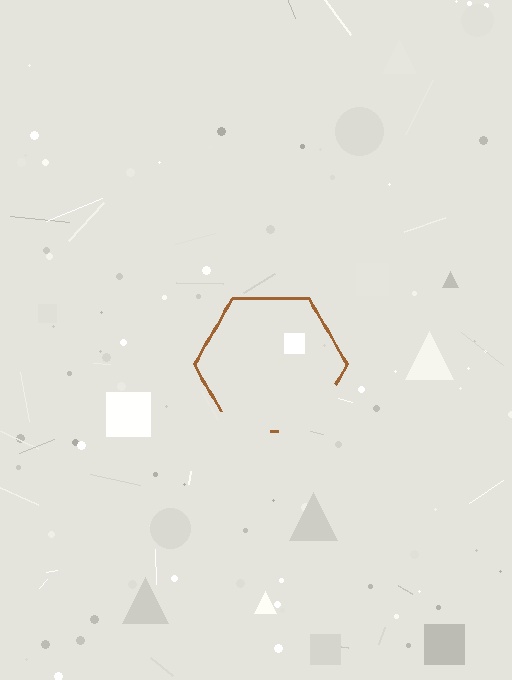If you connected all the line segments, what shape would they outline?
They would outline a hexagon.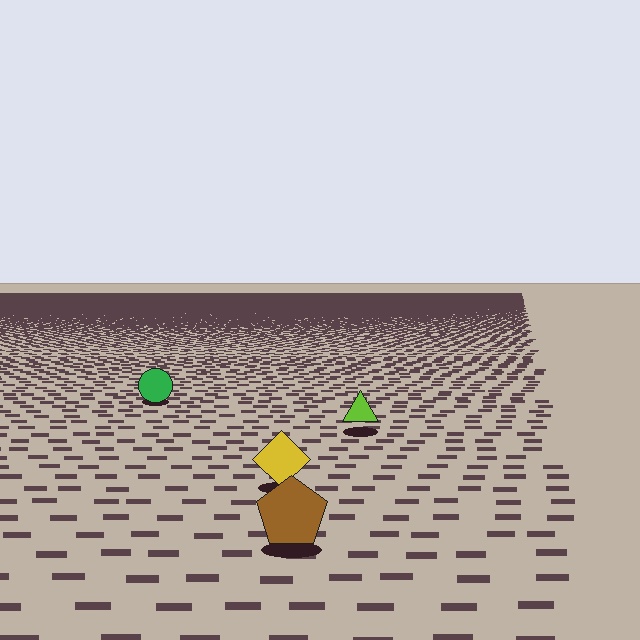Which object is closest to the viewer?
The brown pentagon is closest. The texture marks near it are larger and more spread out.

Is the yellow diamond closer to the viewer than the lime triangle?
Yes. The yellow diamond is closer — you can tell from the texture gradient: the ground texture is coarser near it.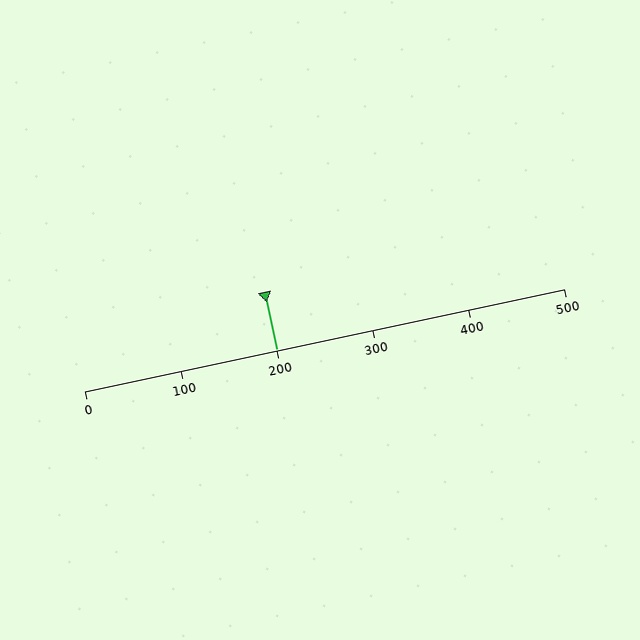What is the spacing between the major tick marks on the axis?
The major ticks are spaced 100 apart.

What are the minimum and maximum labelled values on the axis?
The axis runs from 0 to 500.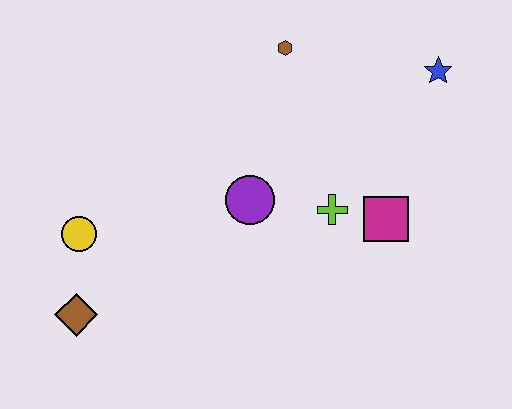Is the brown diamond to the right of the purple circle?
No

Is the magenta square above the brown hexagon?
No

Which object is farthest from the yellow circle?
The blue star is farthest from the yellow circle.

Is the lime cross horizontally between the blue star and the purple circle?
Yes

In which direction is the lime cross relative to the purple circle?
The lime cross is to the right of the purple circle.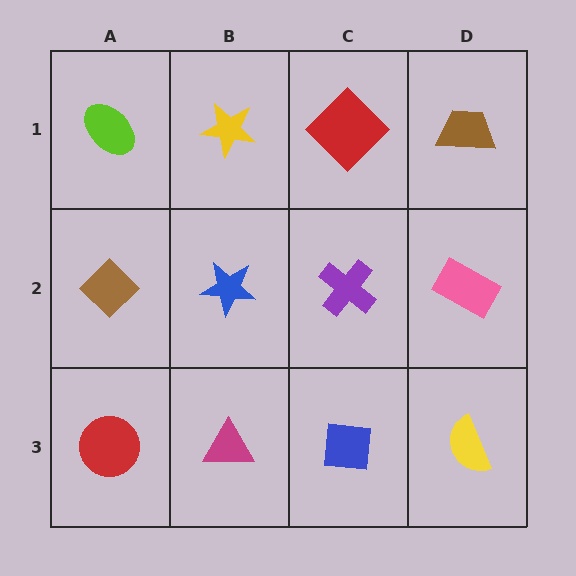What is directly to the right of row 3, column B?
A blue square.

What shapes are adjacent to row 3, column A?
A brown diamond (row 2, column A), a magenta triangle (row 3, column B).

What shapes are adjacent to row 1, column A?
A brown diamond (row 2, column A), a yellow star (row 1, column B).